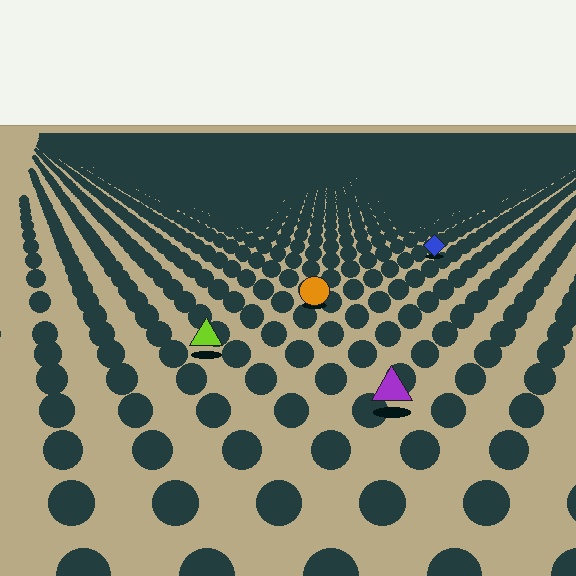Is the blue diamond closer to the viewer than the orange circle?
No. The orange circle is closer — you can tell from the texture gradient: the ground texture is coarser near it.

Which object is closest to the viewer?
The purple triangle is closest. The texture marks near it are larger and more spread out.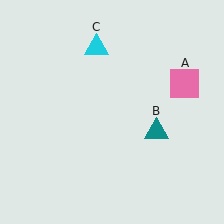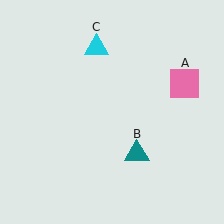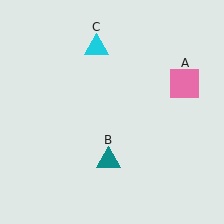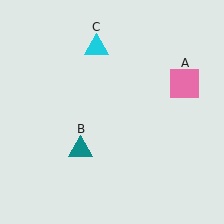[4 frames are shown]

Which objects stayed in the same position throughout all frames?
Pink square (object A) and cyan triangle (object C) remained stationary.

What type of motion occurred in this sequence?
The teal triangle (object B) rotated clockwise around the center of the scene.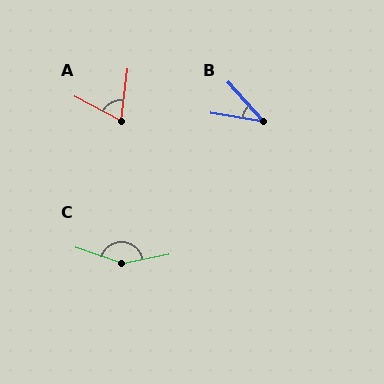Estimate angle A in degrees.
Approximately 69 degrees.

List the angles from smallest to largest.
B (39°), A (69°), C (149°).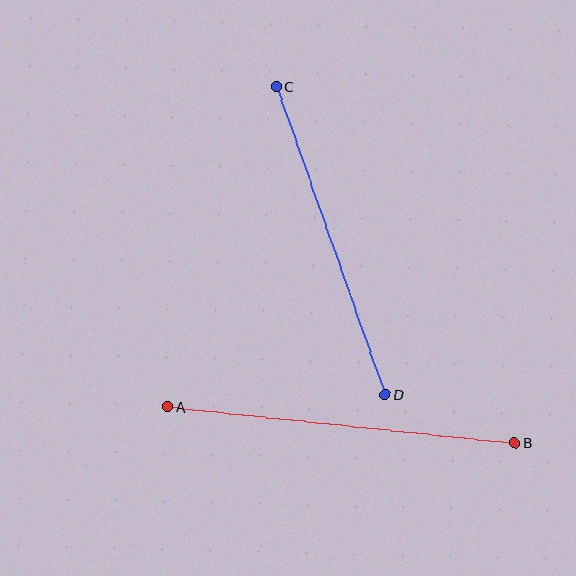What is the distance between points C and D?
The distance is approximately 327 pixels.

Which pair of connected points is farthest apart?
Points A and B are farthest apart.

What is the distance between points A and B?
The distance is approximately 349 pixels.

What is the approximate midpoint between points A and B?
The midpoint is at approximately (341, 425) pixels.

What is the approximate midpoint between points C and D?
The midpoint is at approximately (331, 240) pixels.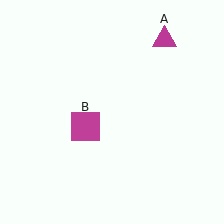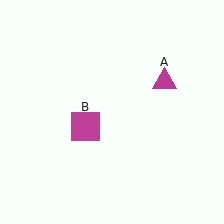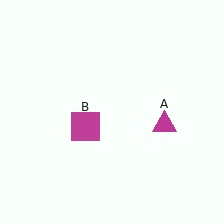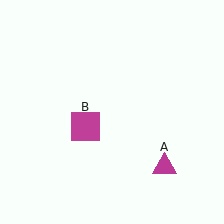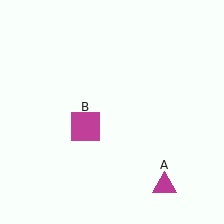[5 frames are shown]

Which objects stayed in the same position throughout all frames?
Magenta square (object B) remained stationary.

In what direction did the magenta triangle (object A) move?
The magenta triangle (object A) moved down.